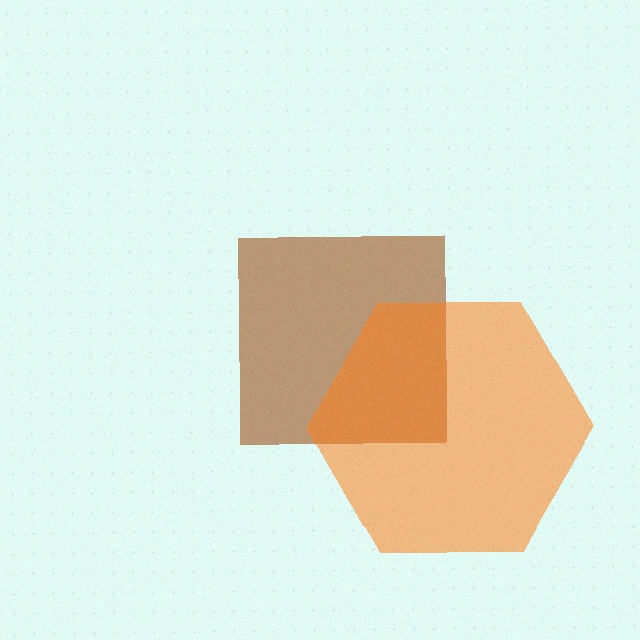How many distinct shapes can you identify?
There are 2 distinct shapes: a brown square, an orange hexagon.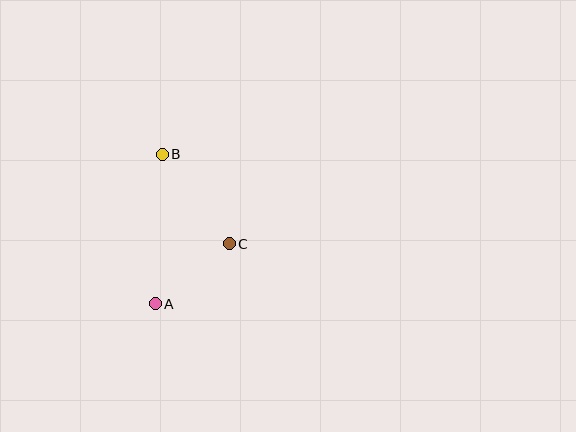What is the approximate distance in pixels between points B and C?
The distance between B and C is approximately 112 pixels.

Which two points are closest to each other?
Points A and C are closest to each other.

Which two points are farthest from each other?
Points A and B are farthest from each other.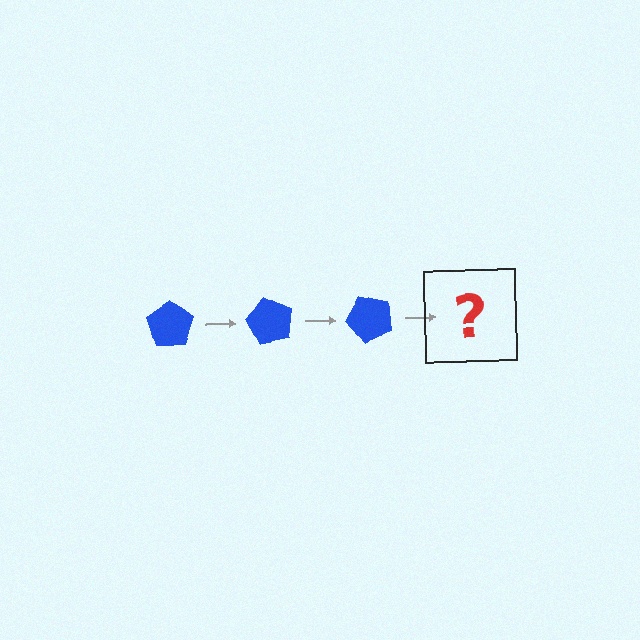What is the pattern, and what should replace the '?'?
The pattern is that the pentagon rotates 60 degrees each step. The '?' should be a blue pentagon rotated 180 degrees.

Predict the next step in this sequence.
The next step is a blue pentagon rotated 180 degrees.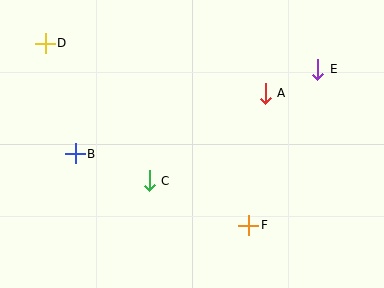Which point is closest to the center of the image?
Point C at (149, 181) is closest to the center.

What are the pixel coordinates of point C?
Point C is at (149, 181).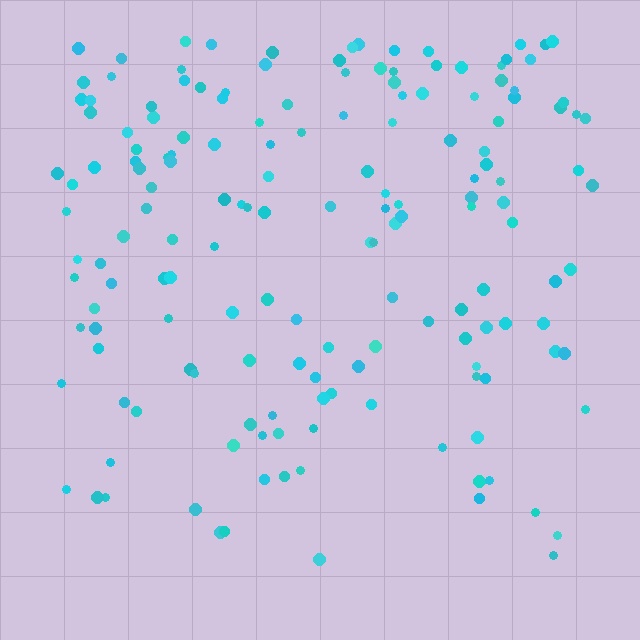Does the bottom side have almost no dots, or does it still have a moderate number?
Still a moderate number, just noticeably fewer than the top.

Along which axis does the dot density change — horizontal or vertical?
Vertical.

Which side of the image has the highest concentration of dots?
The top.